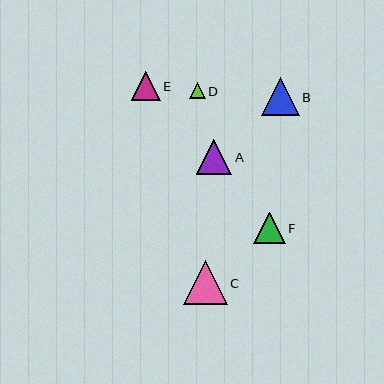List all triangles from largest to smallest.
From largest to smallest: C, B, A, F, E, D.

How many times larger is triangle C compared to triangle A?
Triangle C is approximately 1.2 times the size of triangle A.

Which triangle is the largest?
Triangle C is the largest with a size of approximately 44 pixels.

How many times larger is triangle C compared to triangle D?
Triangle C is approximately 2.8 times the size of triangle D.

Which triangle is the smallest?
Triangle D is the smallest with a size of approximately 16 pixels.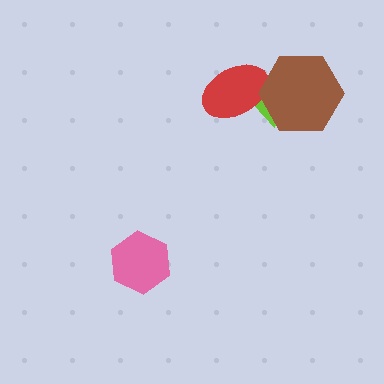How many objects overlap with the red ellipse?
2 objects overlap with the red ellipse.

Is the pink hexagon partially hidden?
No, no other shape covers it.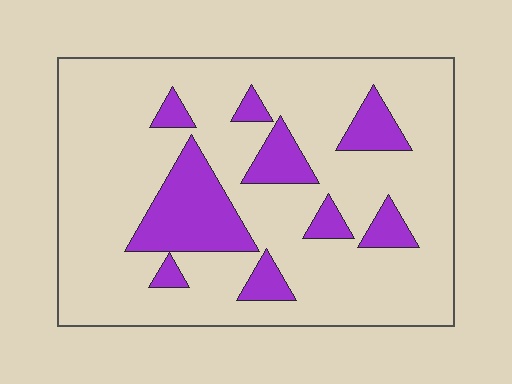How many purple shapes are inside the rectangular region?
9.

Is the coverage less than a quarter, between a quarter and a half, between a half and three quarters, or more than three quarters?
Less than a quarter.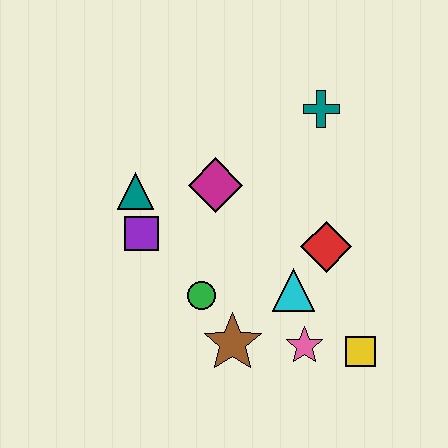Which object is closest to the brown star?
The green circle is closest to the brown star.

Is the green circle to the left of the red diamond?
Yes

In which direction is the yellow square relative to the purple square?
The yellow square is to the right of the purple square.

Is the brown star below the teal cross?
Yes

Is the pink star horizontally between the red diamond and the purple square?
Yes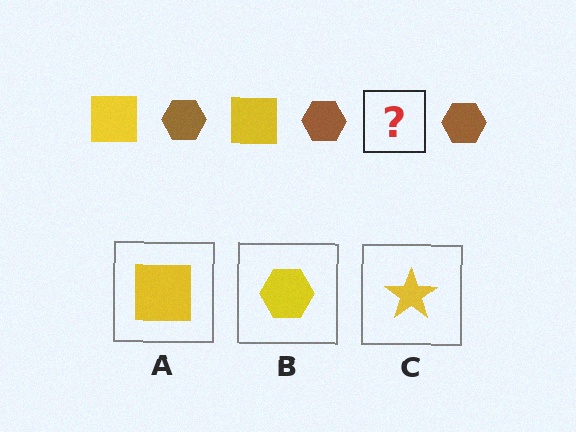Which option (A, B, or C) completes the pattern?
A.